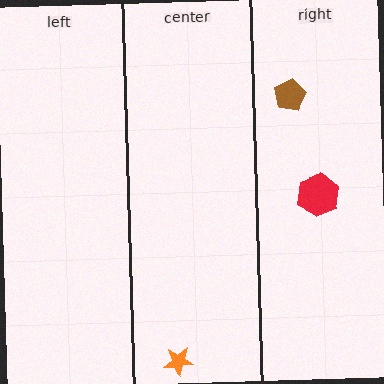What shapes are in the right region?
The red hexagon, the brown pentagon.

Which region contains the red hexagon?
The right region.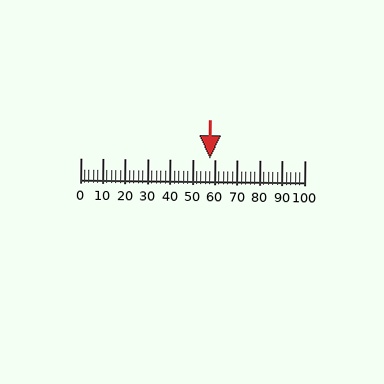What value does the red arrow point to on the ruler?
The red arrow points to approximately 58.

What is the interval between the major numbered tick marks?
The major tick marks are spaced 10 units apart.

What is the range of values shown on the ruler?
The ruler shows values from 0 to 100.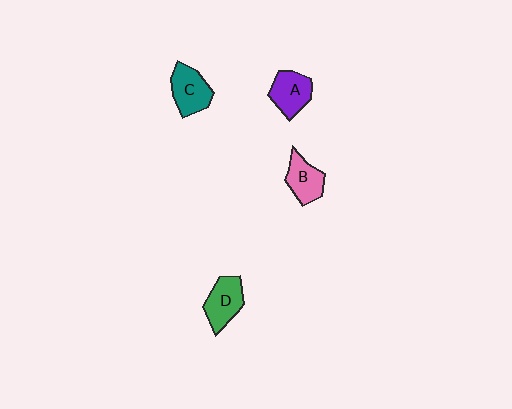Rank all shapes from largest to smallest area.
From largest to smallest: C (teal), D (green), A (purple), B (pink).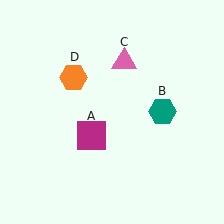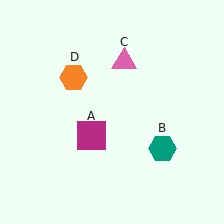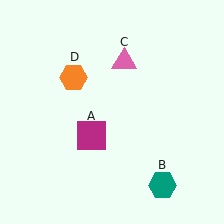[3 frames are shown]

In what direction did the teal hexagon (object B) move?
The teal hexagon (object B) moved down.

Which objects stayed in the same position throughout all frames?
Magenta square (object A) and pink triangle (object C) and orange hexagon (object D) remained stationary.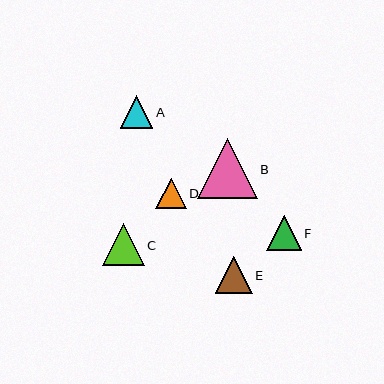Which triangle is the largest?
Triangle B is the largest with a size of approximately 60 pixels.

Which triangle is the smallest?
Triangle D is the smallest with a size of approximately 31 pixels.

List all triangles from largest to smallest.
From largest to smallest: B, C, E, F, A, D.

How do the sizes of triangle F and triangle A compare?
Triangle F and triangle A are approximately the same size.